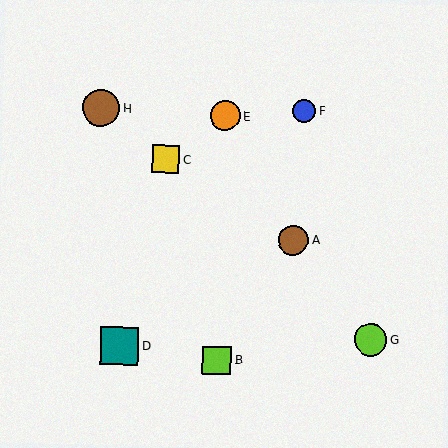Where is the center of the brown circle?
The center of the brown circle is at (101, 108).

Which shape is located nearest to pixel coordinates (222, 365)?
The lime square (labeled B) at (217, 360) is nearest to that location.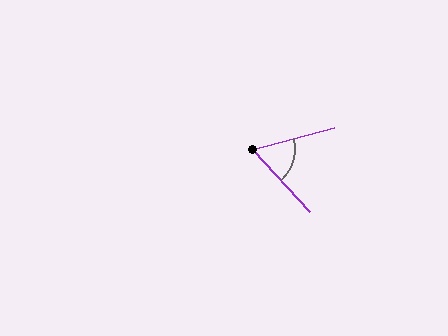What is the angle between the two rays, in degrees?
Approximately 62 degrees.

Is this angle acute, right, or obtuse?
It is acute.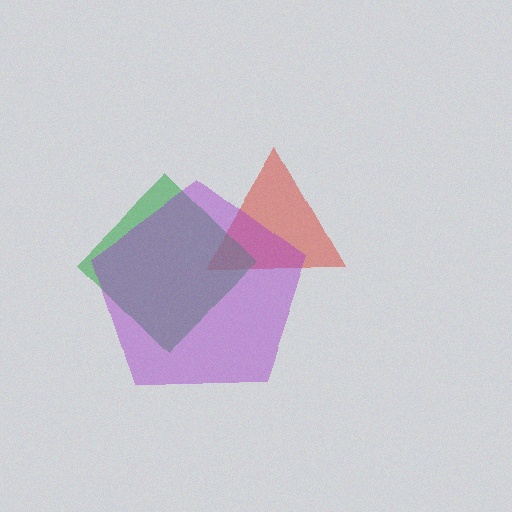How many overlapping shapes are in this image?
There are 3 overlapping shapes in the image.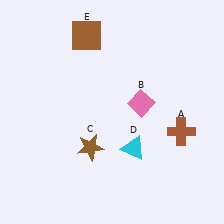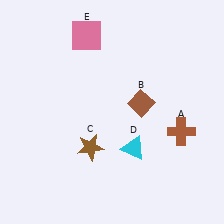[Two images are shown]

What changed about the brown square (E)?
In Image 1, E is brown. In Image 2, it changed to pink.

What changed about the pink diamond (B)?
In Image 1, B is pink. In Image 2, it changed to brown.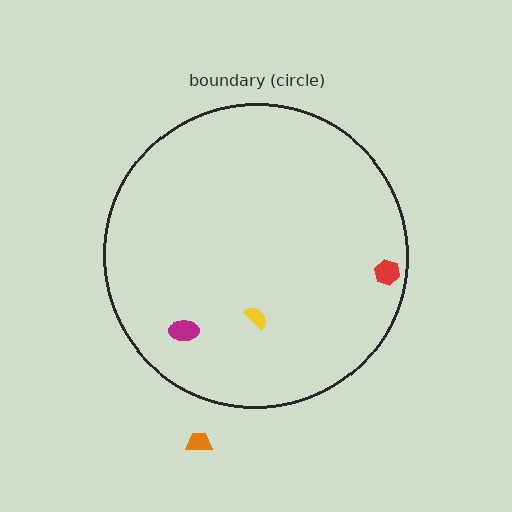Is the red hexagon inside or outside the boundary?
Inside.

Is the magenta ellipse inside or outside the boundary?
Inside.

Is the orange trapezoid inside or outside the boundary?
Outside.